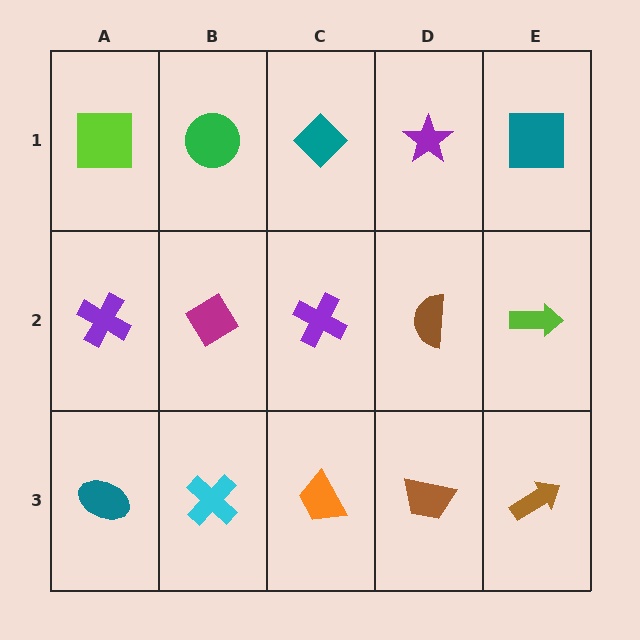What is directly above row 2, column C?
A teal diamond.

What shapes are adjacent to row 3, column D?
A brown semicircle (row 2, column D), an orange trapezoid (row 3, column C), a brown arrow (row 3, column E).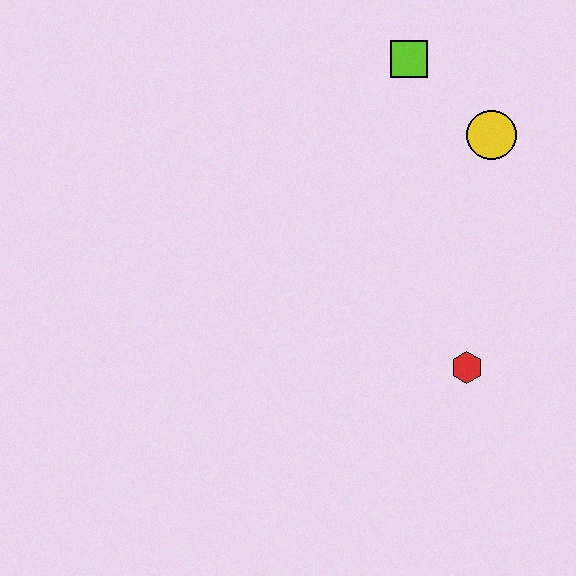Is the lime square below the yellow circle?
No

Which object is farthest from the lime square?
The red hexagon is farthest from the lime square.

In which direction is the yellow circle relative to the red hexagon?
The yellow circle is above the red hexagon.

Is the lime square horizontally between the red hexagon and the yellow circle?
No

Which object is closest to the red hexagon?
The yellow circle is closest to the red hexagon.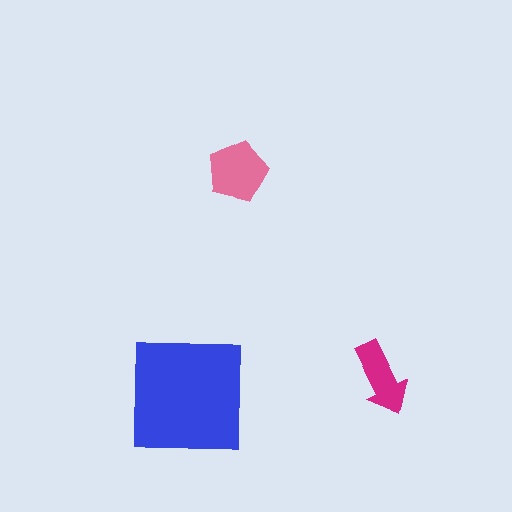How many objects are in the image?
There are 3 objects in the image.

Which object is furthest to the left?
The blue square is leftmost.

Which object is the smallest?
The magenta arrow.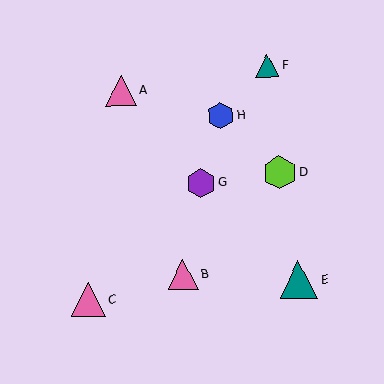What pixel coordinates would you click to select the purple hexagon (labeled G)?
Click at (201, 183) to select the purple hexagon G.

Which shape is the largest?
The teal triangle (labeled E) is the largest.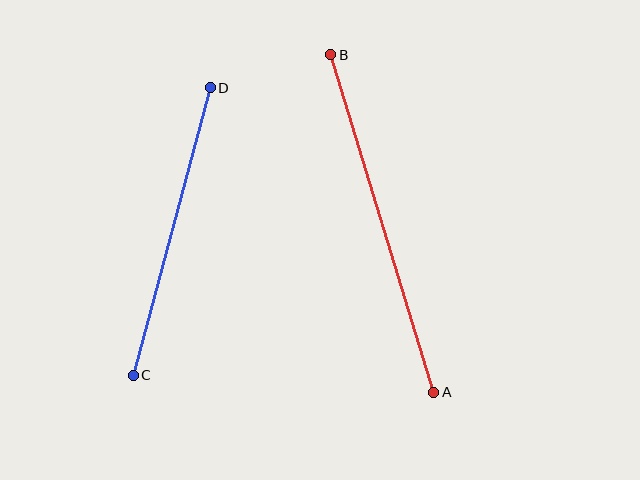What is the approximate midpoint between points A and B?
The midpoint is at approximately (382, 223) pixels.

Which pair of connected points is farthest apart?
Points A and B are farthest apart.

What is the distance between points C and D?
The distance is approximately 298 pixels.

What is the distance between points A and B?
The distance is approximately 353 pixels.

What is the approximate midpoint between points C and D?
The midpoint is at approximately (172, 232) pixels.